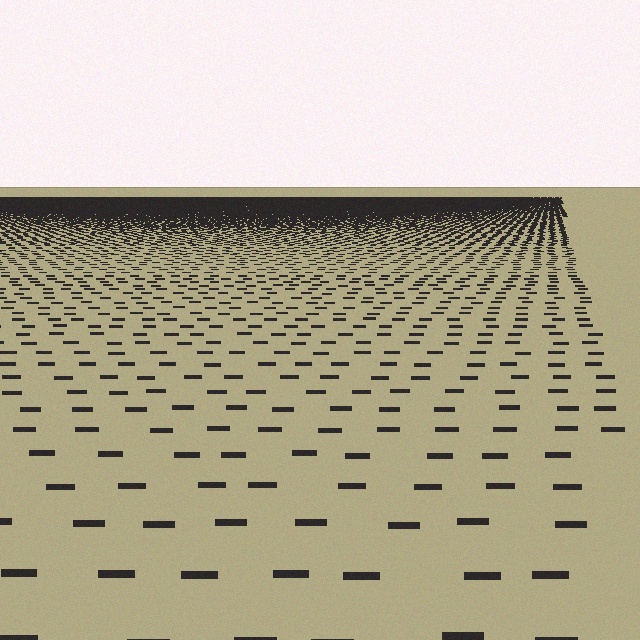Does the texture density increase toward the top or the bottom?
Density increases toward the top.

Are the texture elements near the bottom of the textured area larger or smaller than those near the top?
Larger. Near the bottom, elements are closer to the viewer and appear at a bigger on-screen size.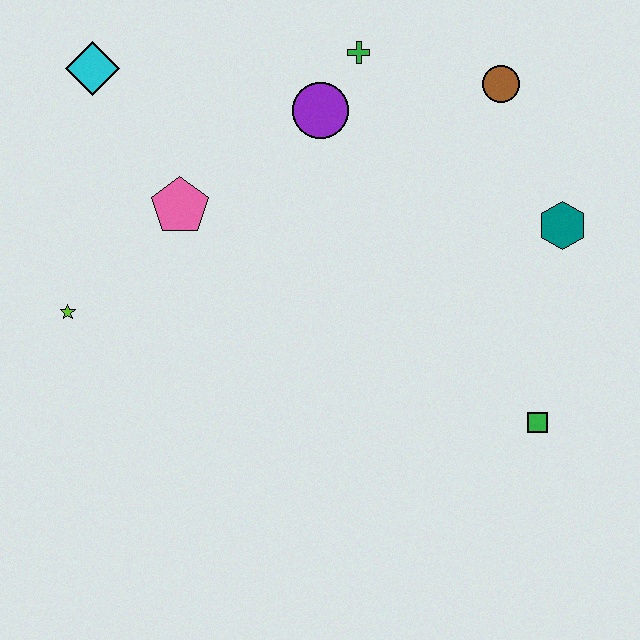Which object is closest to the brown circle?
The green cross is closest to the brown circle.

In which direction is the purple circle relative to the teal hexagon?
The purple circle is to the left of the teal hexagon.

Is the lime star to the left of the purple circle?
Yes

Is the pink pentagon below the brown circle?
Yes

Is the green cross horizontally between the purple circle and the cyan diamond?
No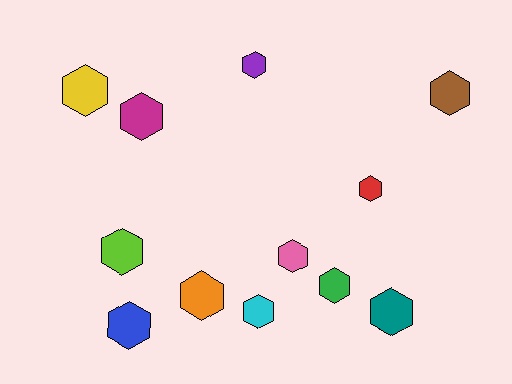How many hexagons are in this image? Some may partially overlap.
There are 12 hexagons.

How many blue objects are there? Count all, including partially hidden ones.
There is 1 blue object.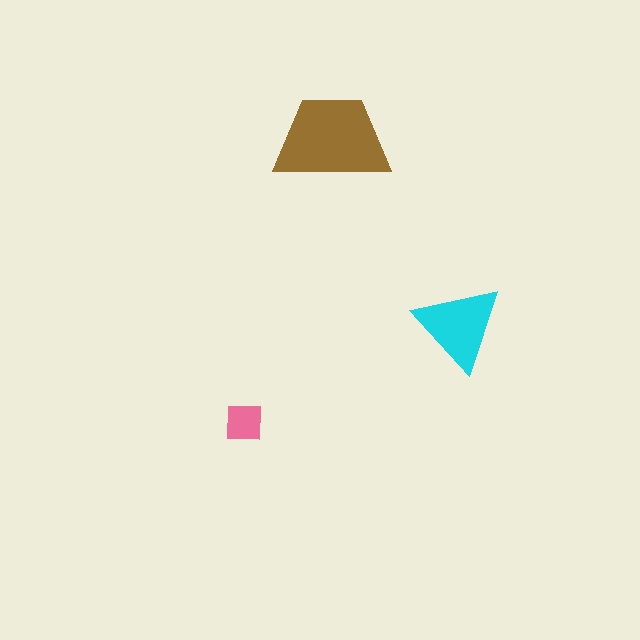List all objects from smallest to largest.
The pink square, the cyan triangle, the brown trapezoid.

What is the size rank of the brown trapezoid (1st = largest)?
1st.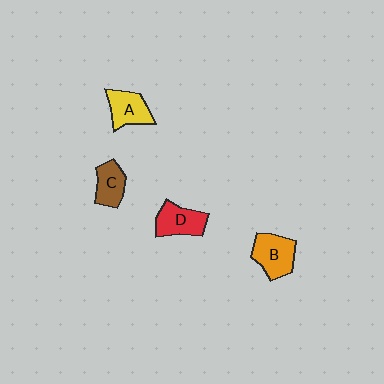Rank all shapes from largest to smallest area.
From largest to smallest: B (orange), D (red), A (yellow), C (brown).